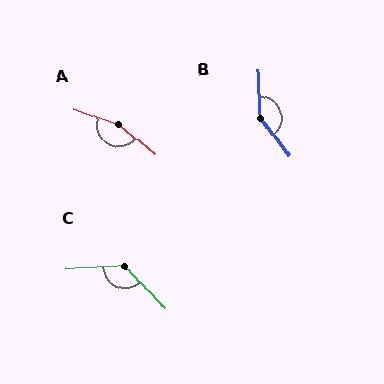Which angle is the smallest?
C, at approximately 131 degrees.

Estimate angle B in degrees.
Approximately 143 degrees.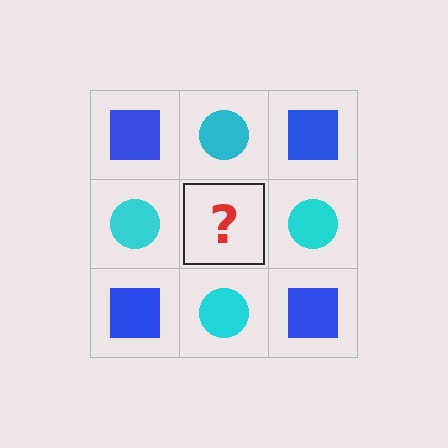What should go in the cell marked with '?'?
The missing cell should contain a blue square.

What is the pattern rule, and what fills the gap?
The rule is that it alternates blue square and cyan circle in a checkerboard pattern. The gap should be filled with a blue square.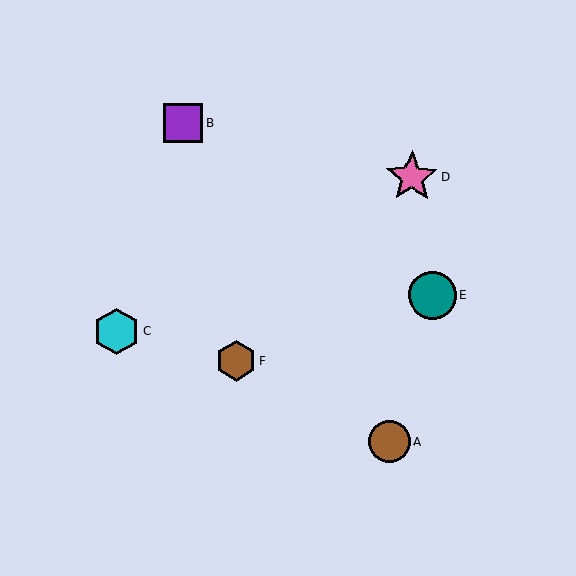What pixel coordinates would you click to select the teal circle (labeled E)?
Click at (432, 295) to select the teal circle E.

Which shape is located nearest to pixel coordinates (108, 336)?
The cyan hexagon (labeled C) at (116, 332) is nearest to that location.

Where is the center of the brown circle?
The center of the brown circle is at (390, 442).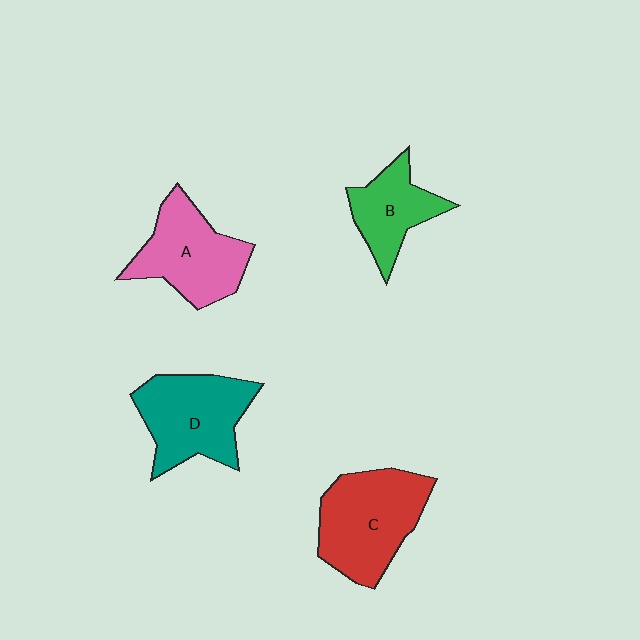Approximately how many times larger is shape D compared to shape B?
Approximately 1.5 times.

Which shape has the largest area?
Shape C (red).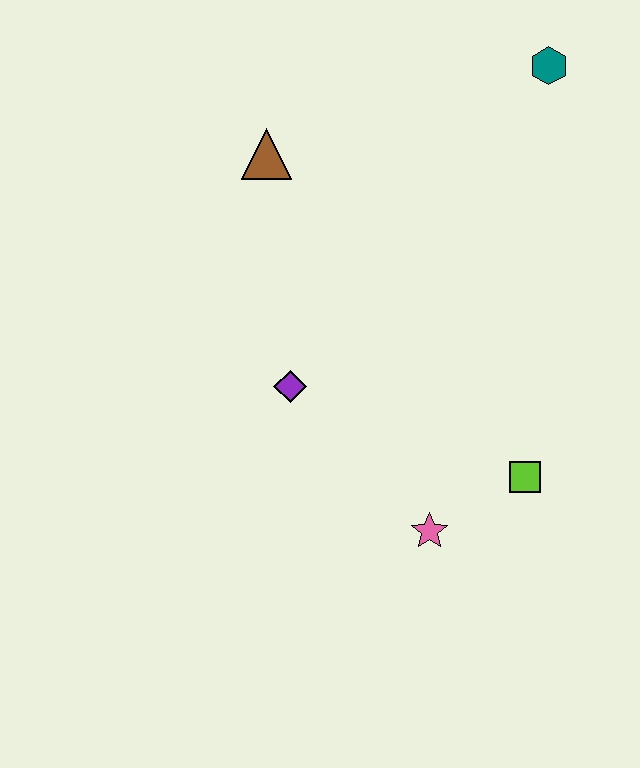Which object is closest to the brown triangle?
The purple diamond is closest to the brown triangle.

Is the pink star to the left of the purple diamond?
No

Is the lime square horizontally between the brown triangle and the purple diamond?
No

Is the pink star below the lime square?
Yes